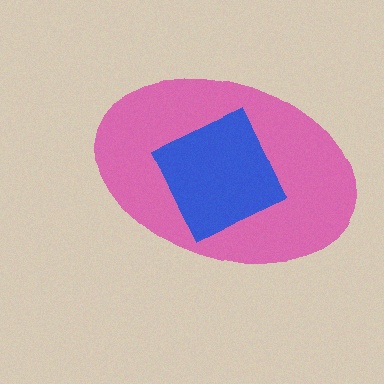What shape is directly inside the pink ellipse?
The blue diamond.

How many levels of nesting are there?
2.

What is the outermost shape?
The pink ellipse.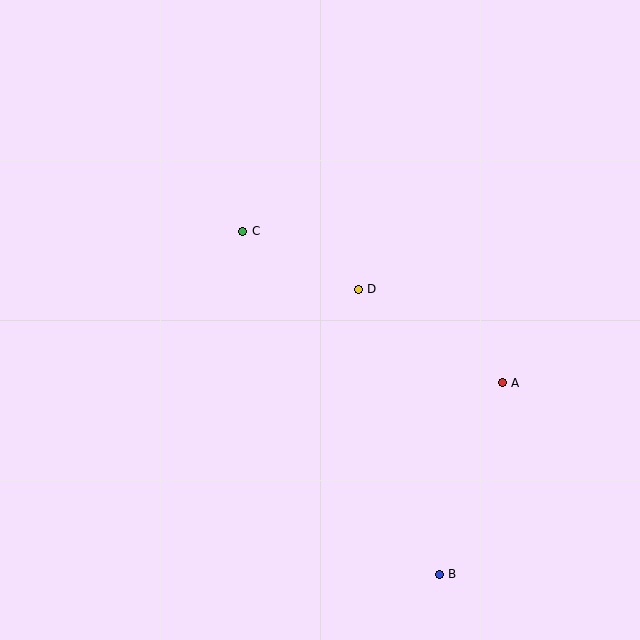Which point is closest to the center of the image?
Point D at (358, 289) is closest to the center.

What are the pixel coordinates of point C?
Point C is at (243, 231).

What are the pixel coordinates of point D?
Point D is at (358, 289).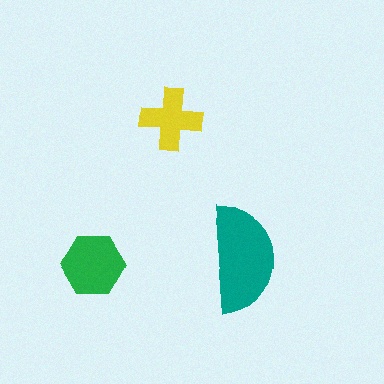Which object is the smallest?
The yellow cross.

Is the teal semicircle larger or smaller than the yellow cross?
Larger.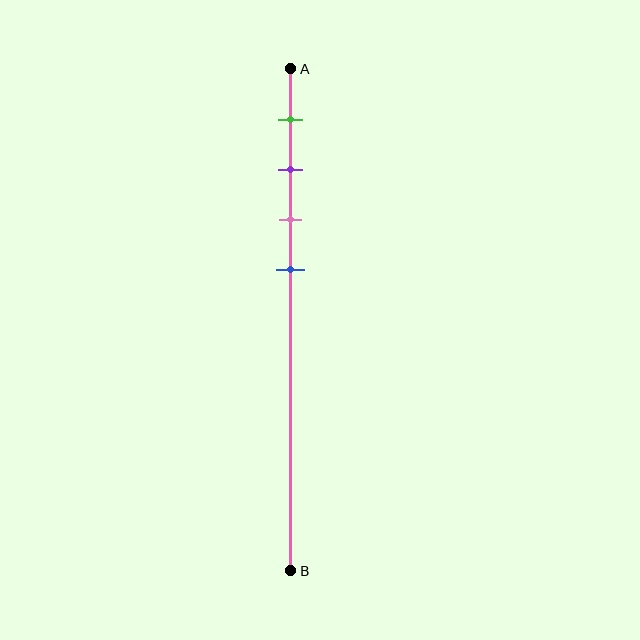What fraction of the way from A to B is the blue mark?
The blue mark is approximately 40% (0.4) of the way from A to B.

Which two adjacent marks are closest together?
The purple and pink marks are the closest adjacent pair.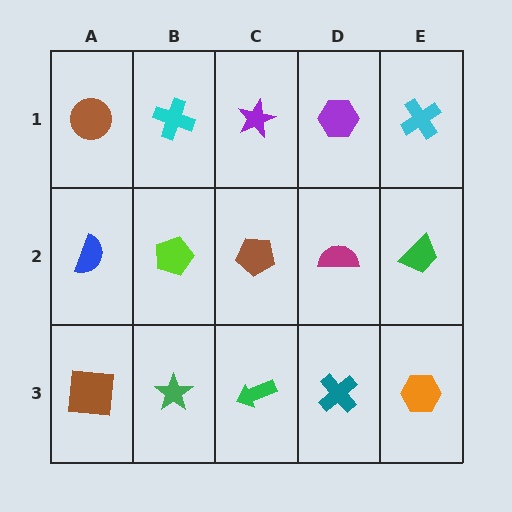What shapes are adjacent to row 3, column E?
A green trapezoid (row 2, column E), a teal cross (row 3, column D).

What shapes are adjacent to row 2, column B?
A cyan cross (row 1, column B), a green star (row 3, column B), a blue semicircle (row 2, column A), a brown pentagon (row 2, column C).